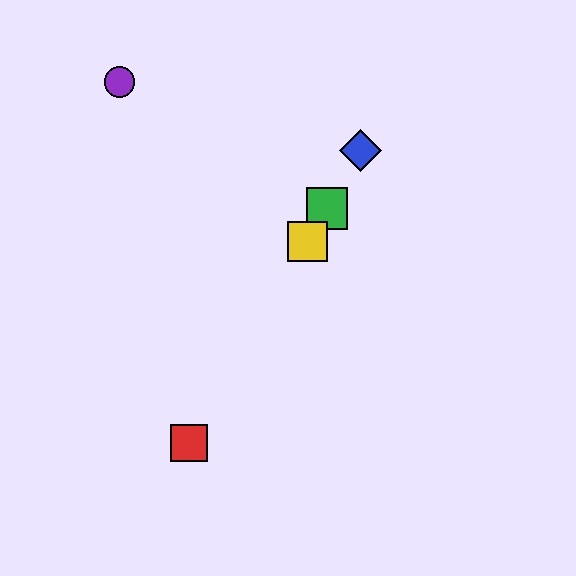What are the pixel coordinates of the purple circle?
The purple circle is at (120, 82).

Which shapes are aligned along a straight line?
The red square, the blue diamond, the green square, the yellow square are aligned along a straight line.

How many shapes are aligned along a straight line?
4 shapes (the red square, the blue diamond, the green square, the yellow square) are aligned along a straight line.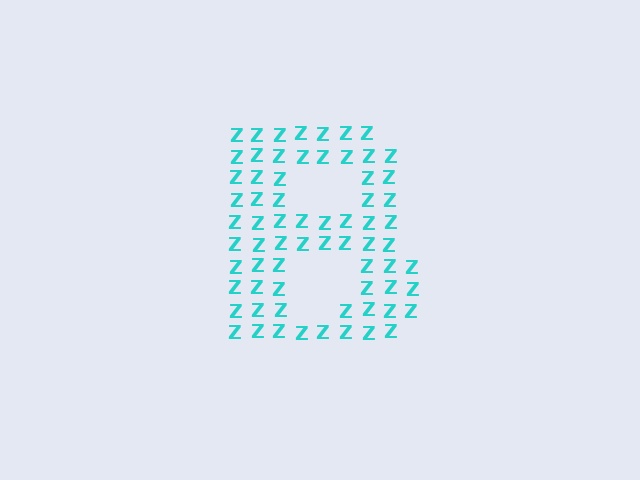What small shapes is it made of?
It is made of small letter Z's.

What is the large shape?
The large shape is the letter B.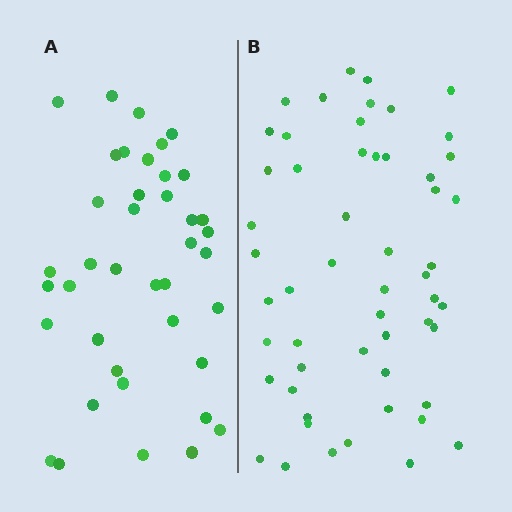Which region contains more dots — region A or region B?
Region B (the right region) has more dots.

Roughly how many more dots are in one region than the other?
Region B has approximately 15 more dots than region A.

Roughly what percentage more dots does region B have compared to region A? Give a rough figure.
About 35% more.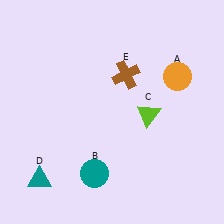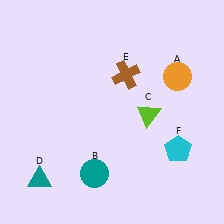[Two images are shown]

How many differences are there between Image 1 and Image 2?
There is 1 difference between the two images.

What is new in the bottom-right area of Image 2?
A cyan pentagon (F) was added in the bottom-right area of Image 2.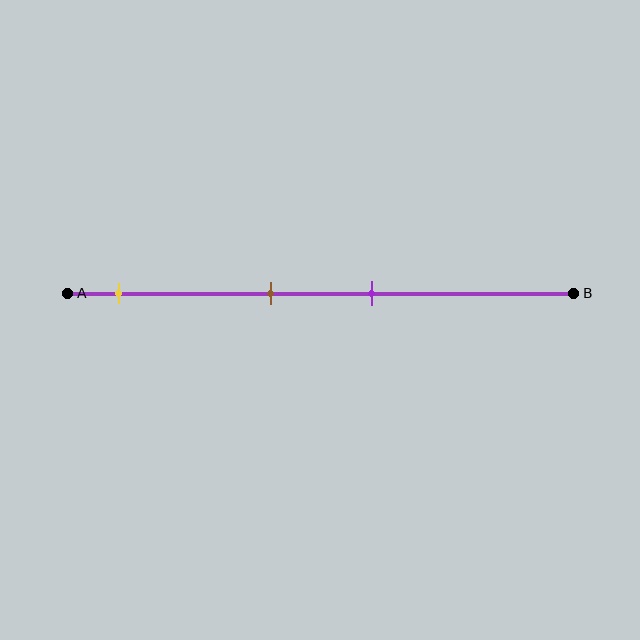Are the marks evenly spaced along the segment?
No, the marks are not evenly spaced.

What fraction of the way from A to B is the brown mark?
The brown mark is approximately 40% (0.4) of the way from A to B.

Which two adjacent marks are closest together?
The brown and purple marks are the closest adjacent pair.